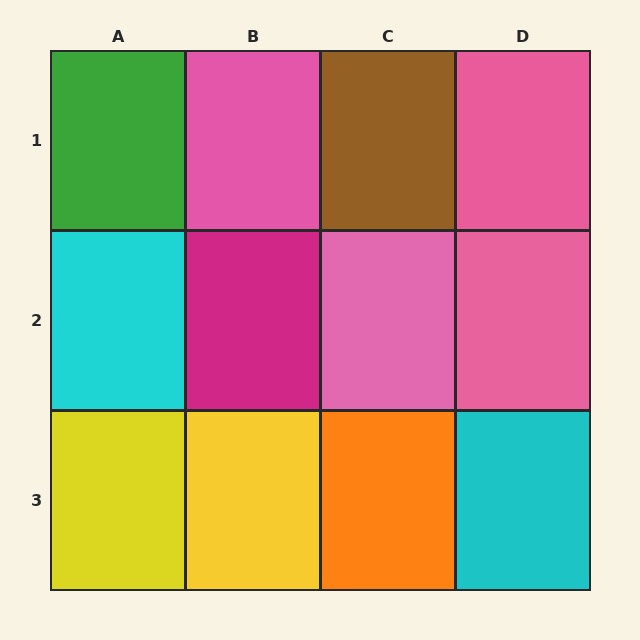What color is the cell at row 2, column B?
Magenta.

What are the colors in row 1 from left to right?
Green, pink, brown, pink.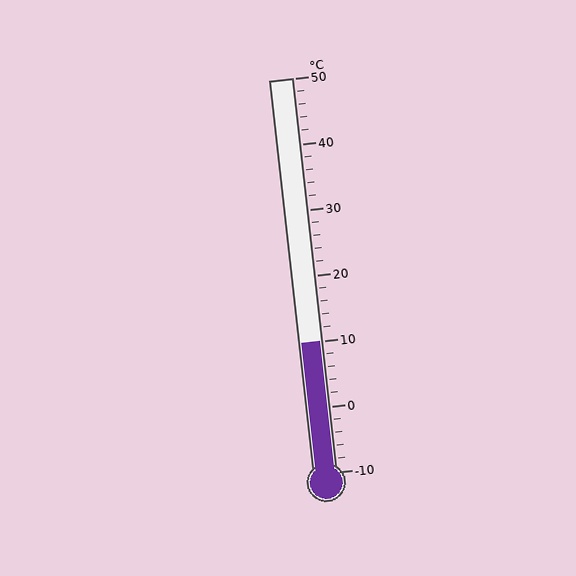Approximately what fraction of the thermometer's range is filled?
The thermometer is filled to approximately 35% of its range.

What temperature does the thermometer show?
The thermometer shows approximately 10°C.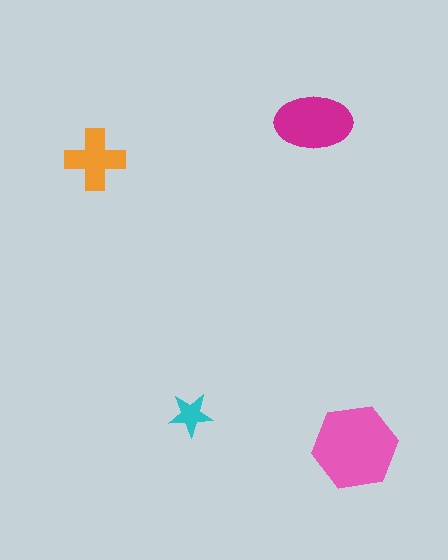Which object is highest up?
The magenta ellipse is topmost.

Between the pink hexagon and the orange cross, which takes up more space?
The pink hexagon.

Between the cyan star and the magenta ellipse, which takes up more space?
The magenta ellipse.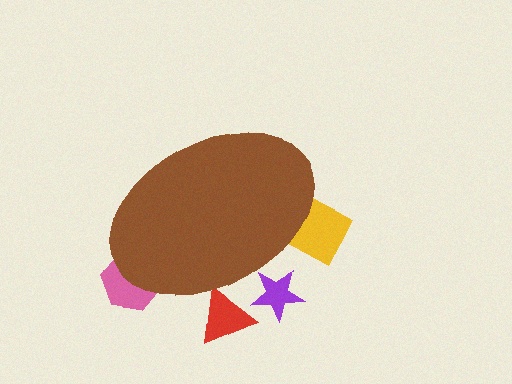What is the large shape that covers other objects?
A brown ellipse.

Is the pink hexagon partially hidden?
Yes, the pink hexagon is partially hidden behind the brown ellipse.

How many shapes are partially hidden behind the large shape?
4 shapes are partially hidden.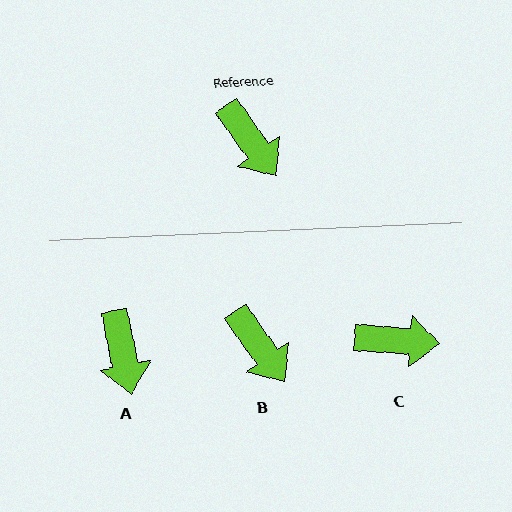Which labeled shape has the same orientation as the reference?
B.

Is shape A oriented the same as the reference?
No, it is off by about 24 degrees.